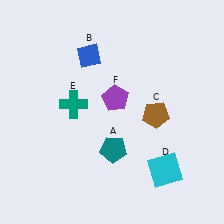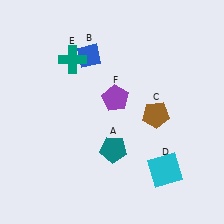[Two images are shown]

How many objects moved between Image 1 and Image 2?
1 object moved between the two images.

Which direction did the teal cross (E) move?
The teal cross (E) moved up.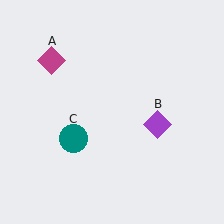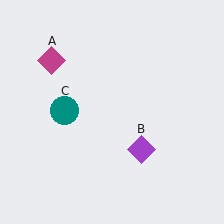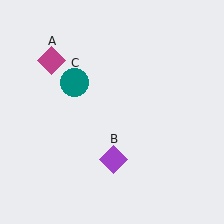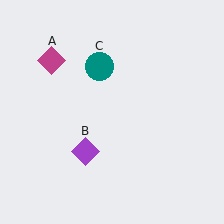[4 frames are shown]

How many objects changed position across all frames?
2 objects changed position: purple diamond (object B), teal circle (object C).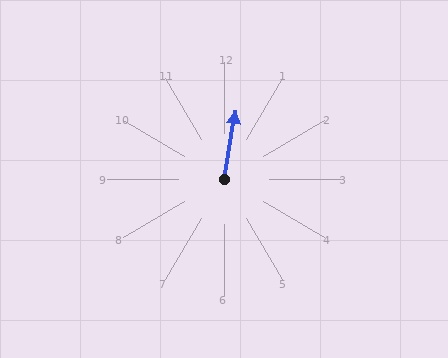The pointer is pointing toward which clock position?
Roughly 12 o'clock.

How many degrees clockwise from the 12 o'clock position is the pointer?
Approximately 10 degrees.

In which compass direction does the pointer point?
North.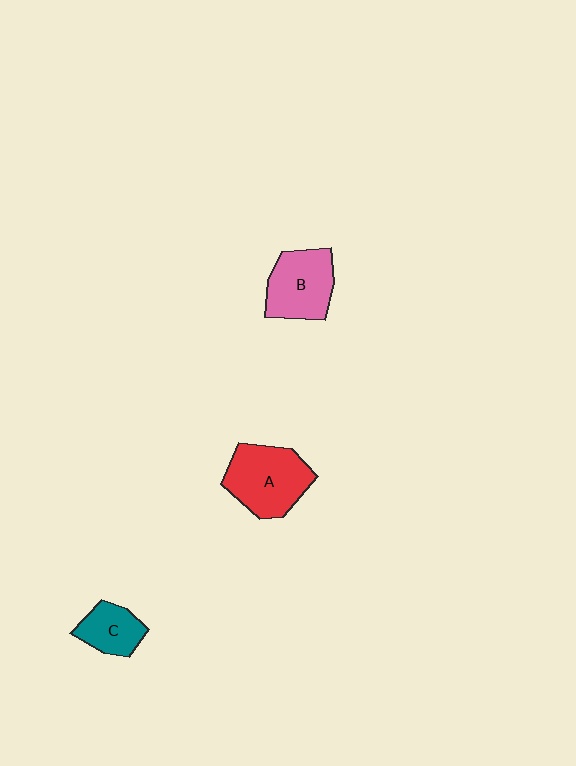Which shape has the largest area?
Shape A (red).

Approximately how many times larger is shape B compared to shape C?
Approximately 1.6 times.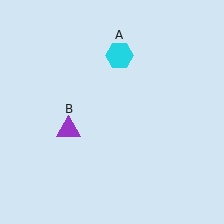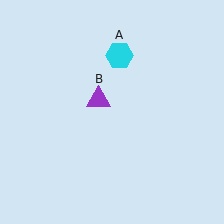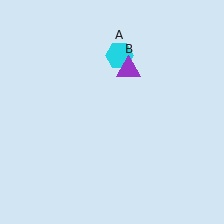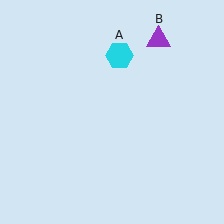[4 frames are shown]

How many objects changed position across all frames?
1 object changed position: purple triangle (object B).